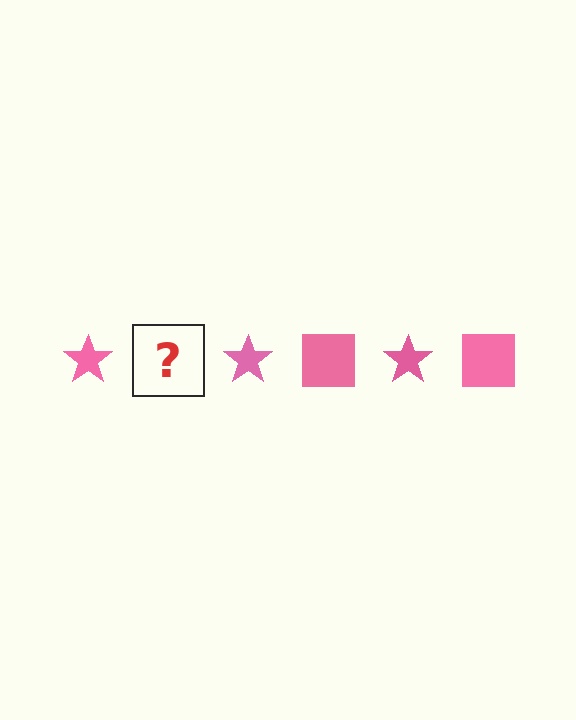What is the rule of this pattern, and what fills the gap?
The rule is that the pattern cycles through star, square shapes in pink. The gap should be filled with a pink square.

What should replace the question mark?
The question mark should be replaced with a pink square.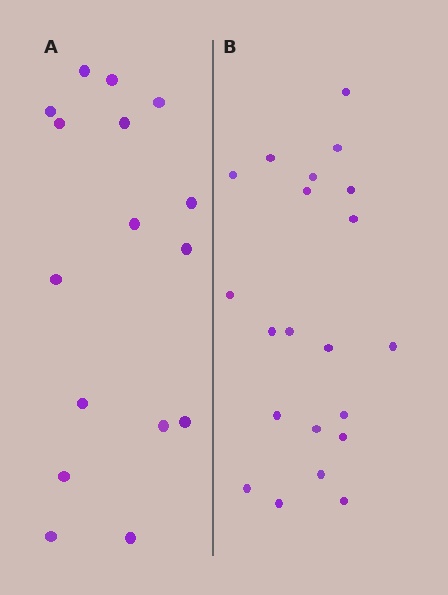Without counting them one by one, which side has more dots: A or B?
Region B (the right region) has more dots.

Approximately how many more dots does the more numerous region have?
Region B has about 5 more dots than region A.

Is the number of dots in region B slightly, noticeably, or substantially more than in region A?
Region B has noticeably more, but not dramatically so. The ratio is roughly 1.3 to 1.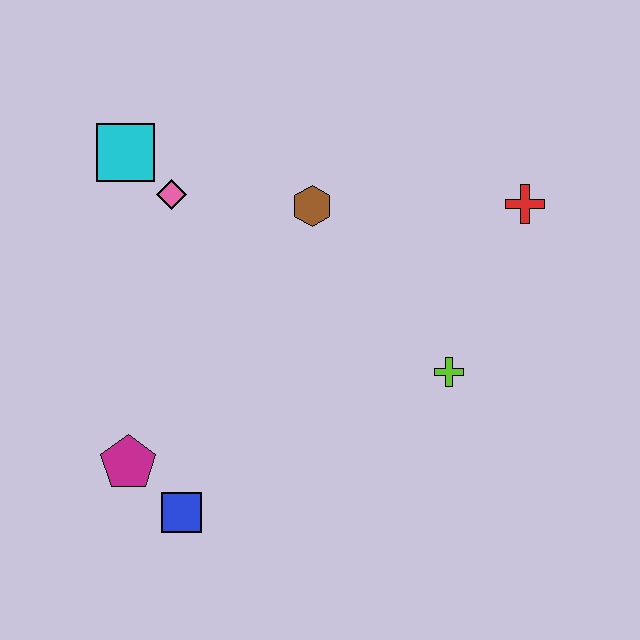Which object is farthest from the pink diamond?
The red cross is farthest from the pink diamond.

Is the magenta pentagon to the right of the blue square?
No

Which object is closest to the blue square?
The magenta pentagon is closest to the blue square.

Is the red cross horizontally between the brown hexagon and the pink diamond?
No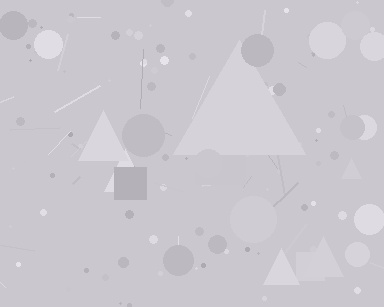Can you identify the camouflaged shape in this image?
The camouflaged shape is a triangle.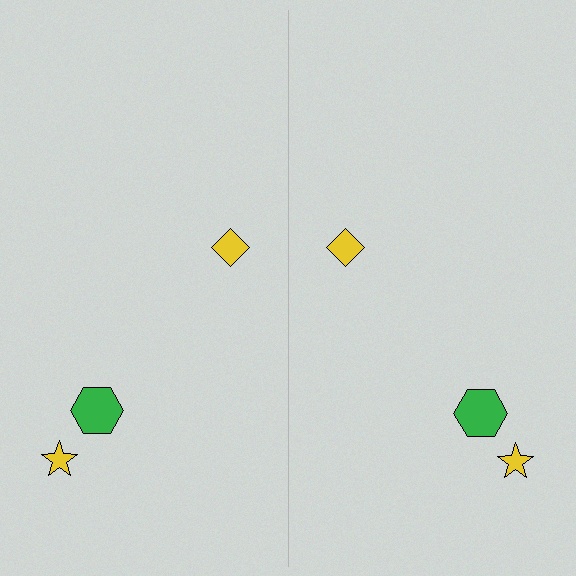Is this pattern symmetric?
Yes, this pattern has bilateral (reflection) symmetry.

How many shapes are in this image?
There are 6 shapes in this image.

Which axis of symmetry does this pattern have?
The pattern has a vertical axis of symmetry running through the center of the image.